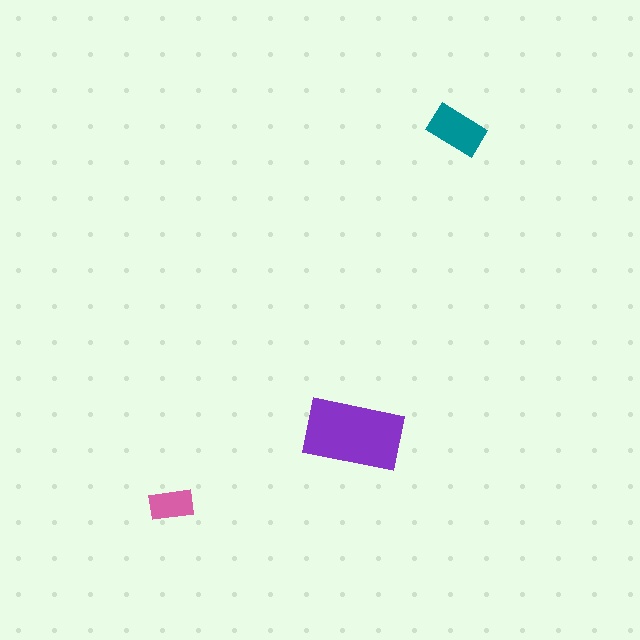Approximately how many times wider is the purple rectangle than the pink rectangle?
About 2 times wider.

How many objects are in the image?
There are 3 objects in the image.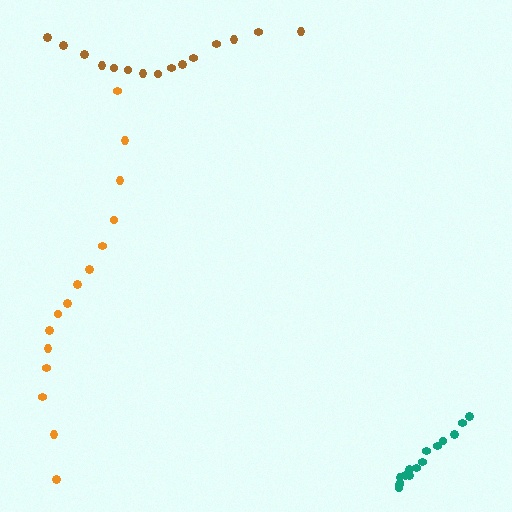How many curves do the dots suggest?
There are 3 distinct paths.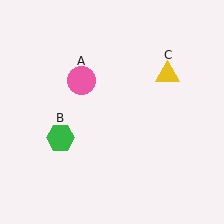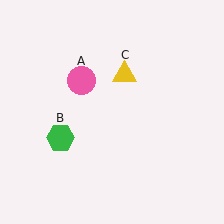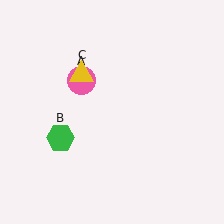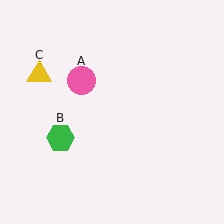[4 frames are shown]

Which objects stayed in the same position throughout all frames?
Pink circle (object A) and green hexagon (object B) remained stationary.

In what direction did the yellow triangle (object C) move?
The yellow triangle (object C) moved left.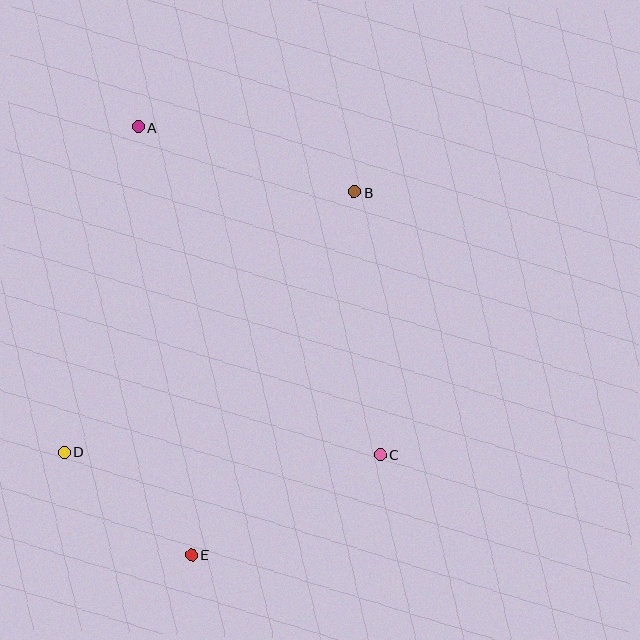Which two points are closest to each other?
Points D and E are closest to each other.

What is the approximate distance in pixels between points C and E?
The distance between C and E is approximately 213 pixels.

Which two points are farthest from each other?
Points A and E are farthest from each other.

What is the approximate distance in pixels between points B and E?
The distance between B and E is approximately 398 pixels.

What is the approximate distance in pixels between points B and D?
The distance between B and D is approximately 390 pixels.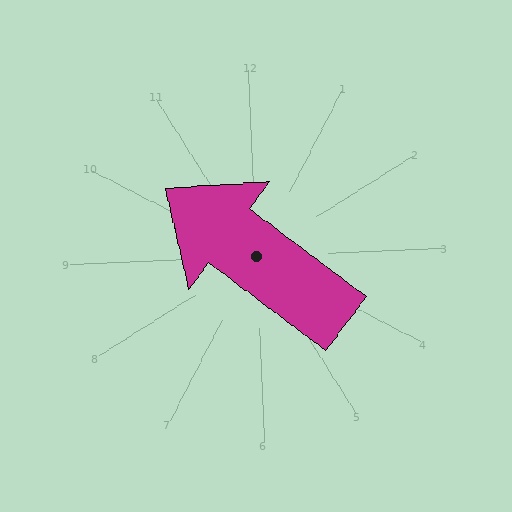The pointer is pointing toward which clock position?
Roughly 10 o'clock.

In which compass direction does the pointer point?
Northwest.